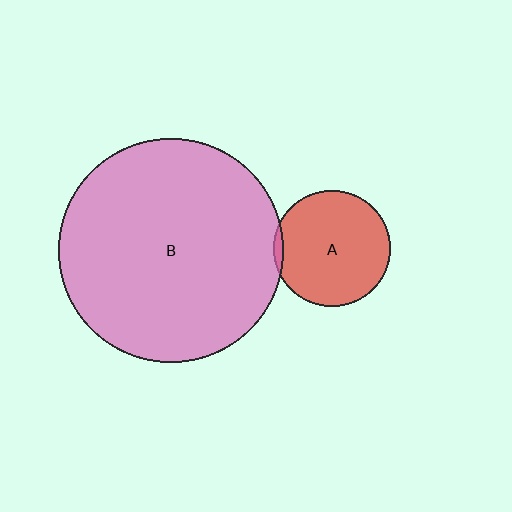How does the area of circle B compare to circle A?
Approximately 3.7 times.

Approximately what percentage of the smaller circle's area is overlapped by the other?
Approximately 5%.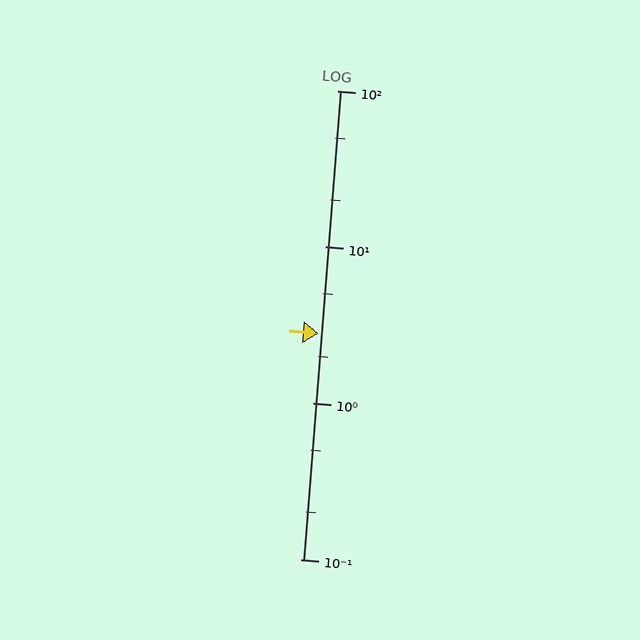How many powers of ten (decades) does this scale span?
The scale spans 3 decades, from 0.1 to 100.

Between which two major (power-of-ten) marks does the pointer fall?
The pointer is between 1 and 10.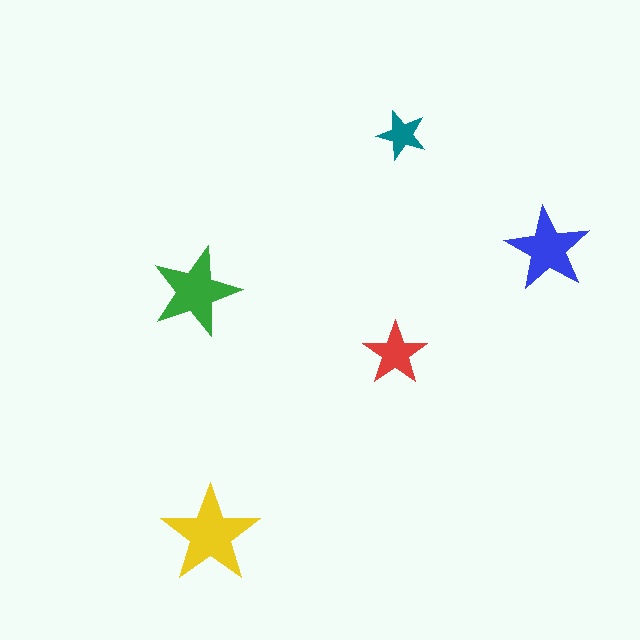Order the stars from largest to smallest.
the yellow one, the green one, the blue one, the red one, the teal one.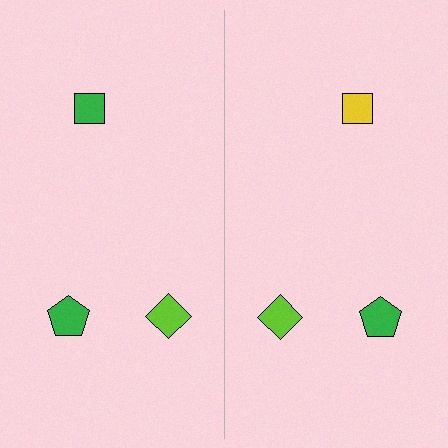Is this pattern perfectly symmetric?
No, the pattern is not perfectly symmetric. The yellow square on the right side breaks the symmetry — its mirror counterpart is green.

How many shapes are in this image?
There are 6 shapes in this image.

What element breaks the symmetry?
The yellow square on the right side breaks the symmetry — its mirror counterpart is green.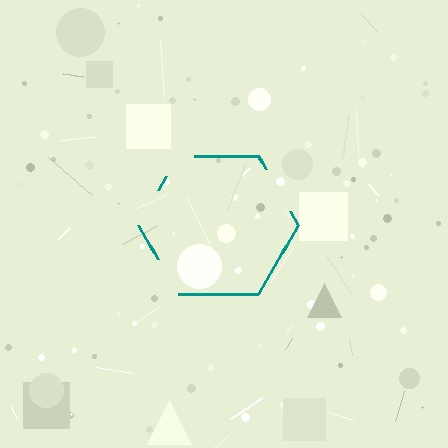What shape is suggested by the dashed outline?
The dashed outline suggests a hexagon.